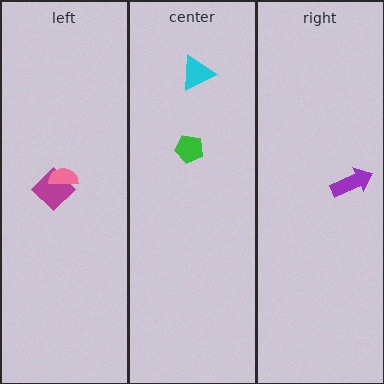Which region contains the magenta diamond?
The left region.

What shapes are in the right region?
The purple arrow.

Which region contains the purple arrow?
The right region.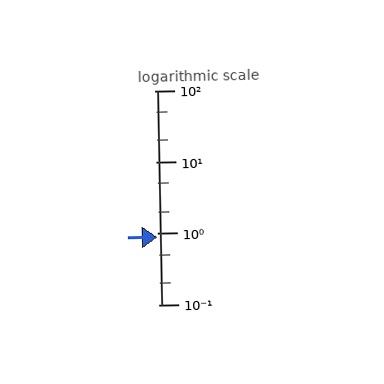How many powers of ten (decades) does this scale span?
The scale spans 3 decades, from 0.1 to 100.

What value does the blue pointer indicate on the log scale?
The pointer indicates approximately 0.89.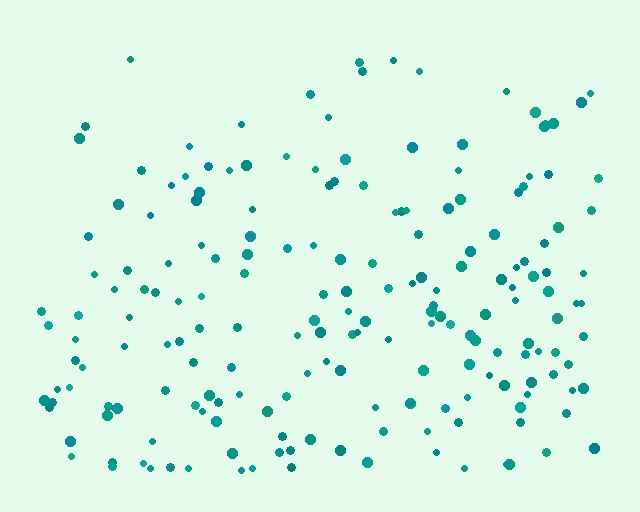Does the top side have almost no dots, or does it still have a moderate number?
Still a moderate number, just noticeably fewer than the bottom.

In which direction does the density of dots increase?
From top to bottom, with the bottom side densest.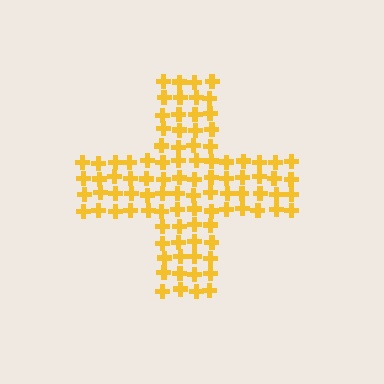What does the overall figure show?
The overall figure shows a cross.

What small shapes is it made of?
It is made of small crosses.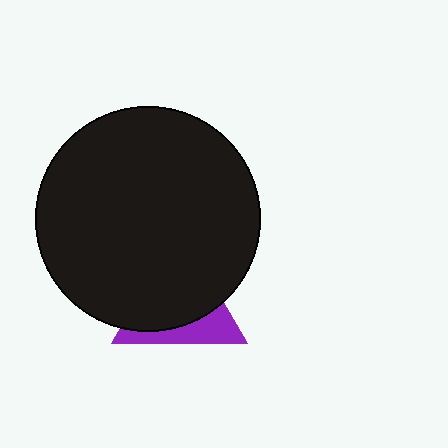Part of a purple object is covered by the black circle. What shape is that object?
It is a triangle.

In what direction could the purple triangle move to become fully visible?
The purple triangle could move down. That would shift it out from behind the black circle entirely.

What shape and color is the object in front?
The object in front is a black circle.